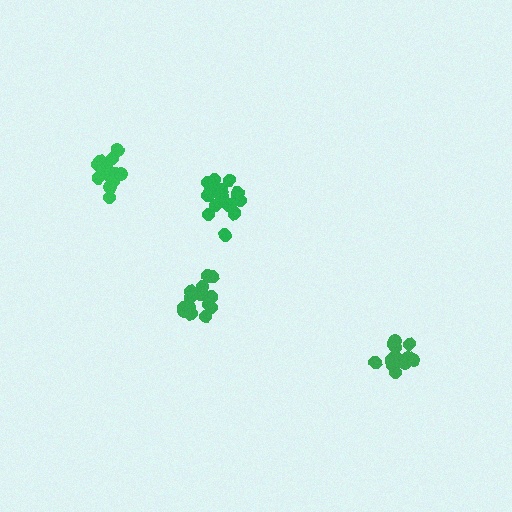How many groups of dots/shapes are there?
There are 4 groups.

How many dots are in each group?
Group 1: 17 dots, Group 2: 15 dots, Group 3: 14 dots, Group 4: 16 dots (62 total).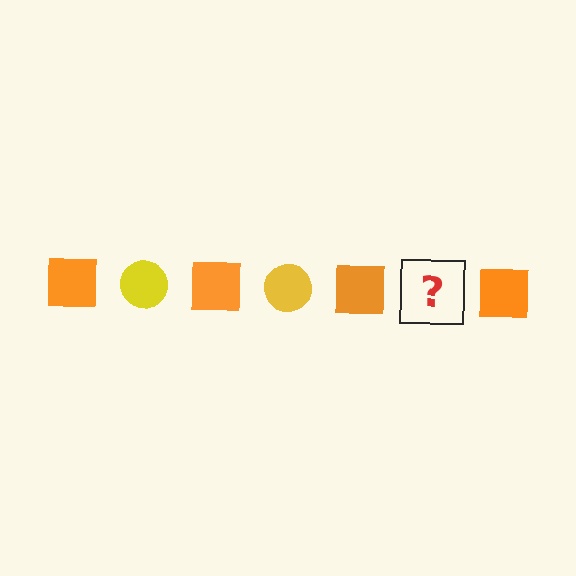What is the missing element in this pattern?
The missing element is a yellow circle.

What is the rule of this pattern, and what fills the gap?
The rule is that the pattern alternates between orange square and yellow circle. The gap should be filled with a yellow circle.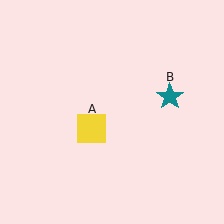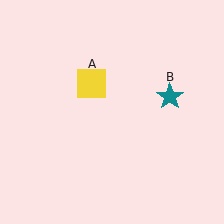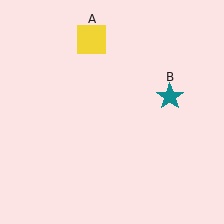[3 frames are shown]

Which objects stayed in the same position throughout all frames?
Teal star (object B) remained stationary.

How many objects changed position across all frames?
1 object changed position: yellow square (object A).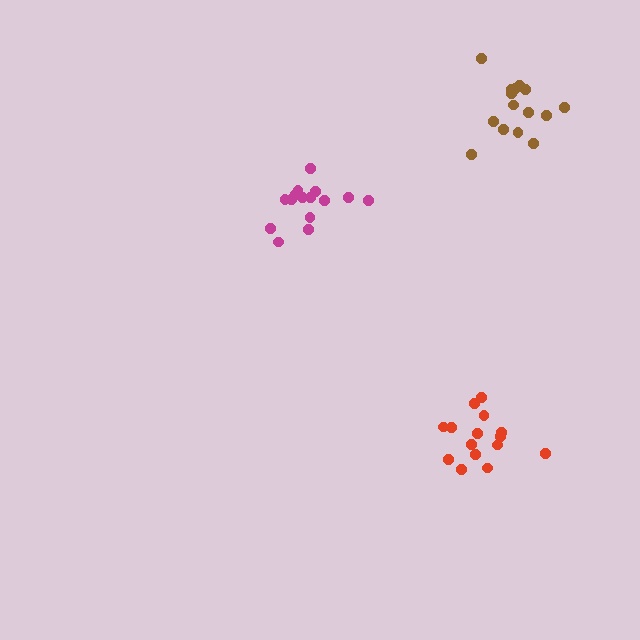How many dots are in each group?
Group 1: 15 dots, Group 2: 15 dots, Group 3: 15 dots (45 total).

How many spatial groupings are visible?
There are 3 spatial groupings.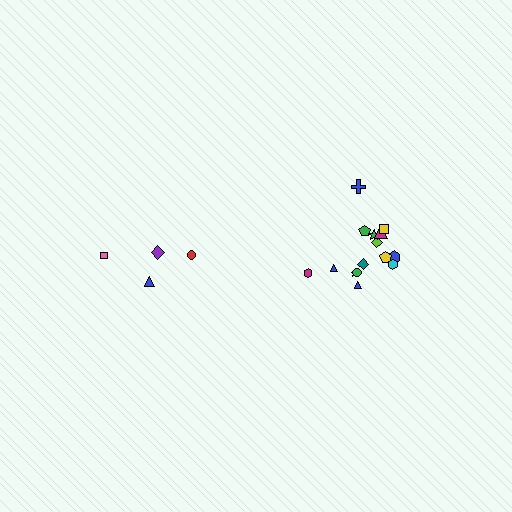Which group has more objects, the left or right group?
The right group.